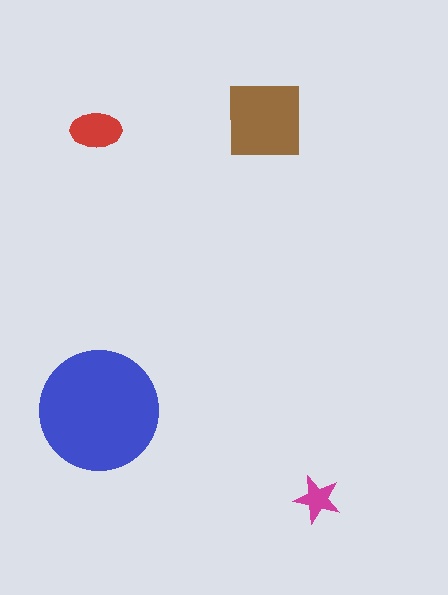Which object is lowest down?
The magenta star is bottommost.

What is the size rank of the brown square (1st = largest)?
2nd.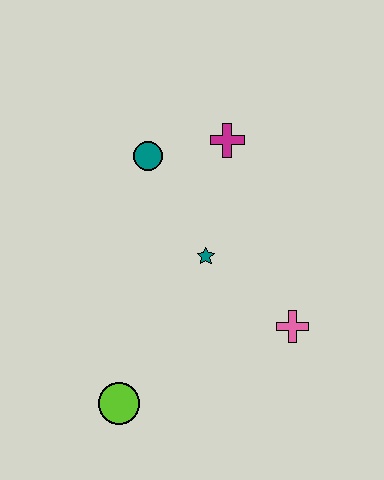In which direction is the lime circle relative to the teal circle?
The lime circle is below the teal circle.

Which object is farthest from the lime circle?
The magenta cross is farthest from the lime circle.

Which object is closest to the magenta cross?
The teal circle is closest to the magenta cross.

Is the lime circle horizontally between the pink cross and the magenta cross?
No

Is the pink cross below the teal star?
Yes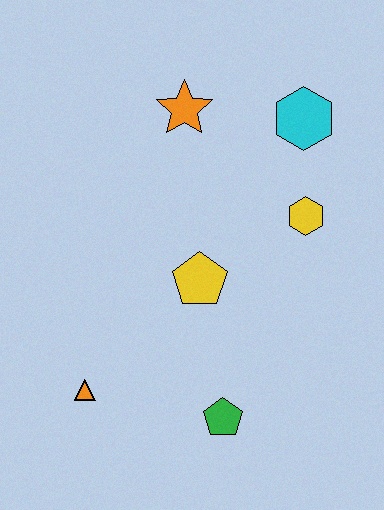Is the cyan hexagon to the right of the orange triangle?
Yes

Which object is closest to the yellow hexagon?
The cyan hexagon is closest to the yellow hexagon.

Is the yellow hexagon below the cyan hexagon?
Yes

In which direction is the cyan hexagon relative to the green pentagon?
The cyan hexagon is above the green pentagon.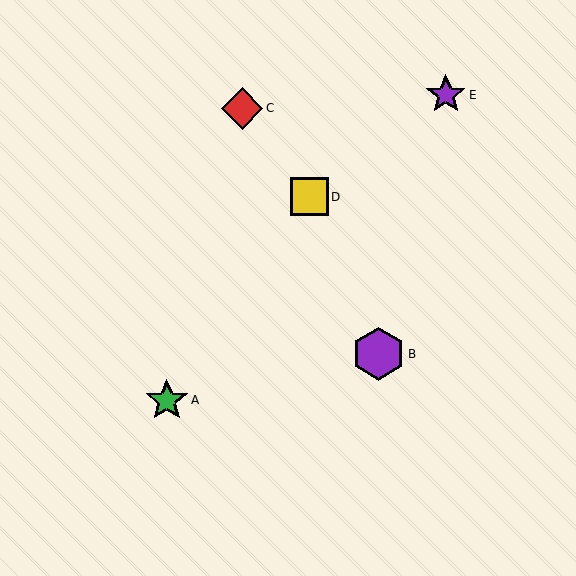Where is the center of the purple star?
The center of the purple star is at (446, 95).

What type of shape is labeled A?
Shape A is a green star.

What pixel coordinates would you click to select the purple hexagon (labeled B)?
Click at (378, 354) to select the purple hexagon B.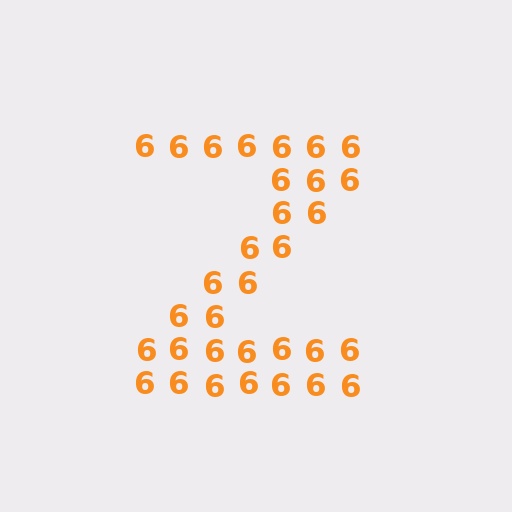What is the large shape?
The large shape is the letter Z.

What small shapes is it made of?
It is made of small digit 6's.